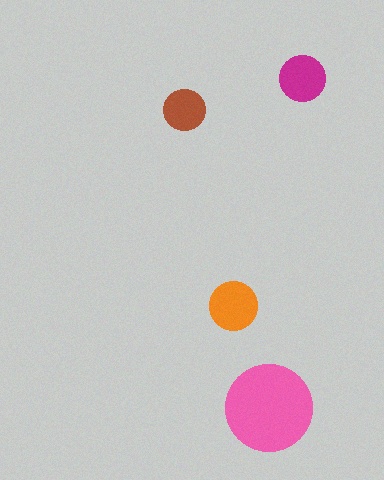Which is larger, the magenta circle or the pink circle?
The pink one.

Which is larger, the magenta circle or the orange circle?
The orange one.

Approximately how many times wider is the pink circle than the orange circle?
About 2 times wider.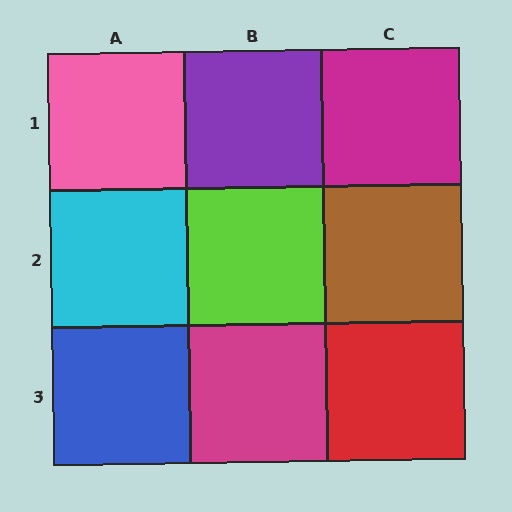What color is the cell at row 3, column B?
Magenta.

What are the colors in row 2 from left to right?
Cyan, lime, brown.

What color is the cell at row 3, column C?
Red.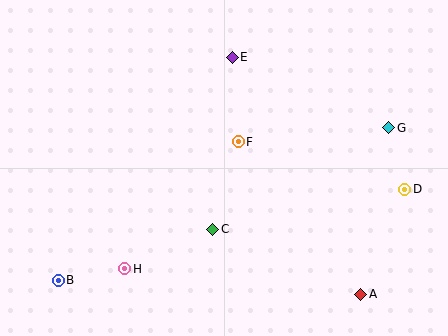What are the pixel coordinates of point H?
Point H is at (125, 269).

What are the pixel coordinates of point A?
Point A is at (361, 294).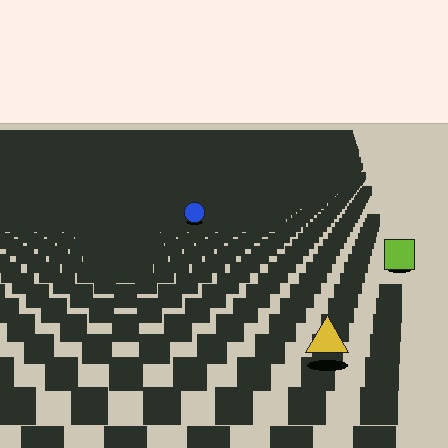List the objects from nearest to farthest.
From nearest to farthest: the yellow triangle, the lime square, the blue circle.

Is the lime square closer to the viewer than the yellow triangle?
No. The yellow triangle is closer — you can tell from the texture gradient: the ground texture is coarser near it.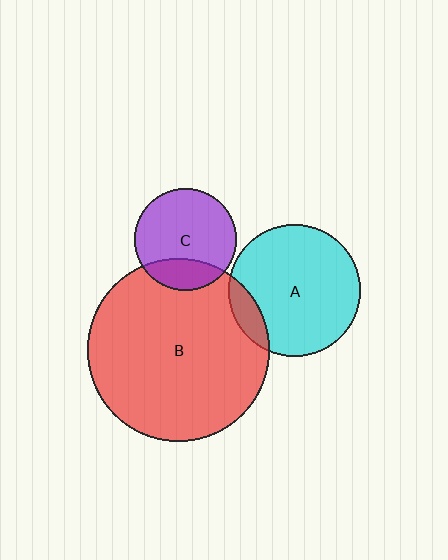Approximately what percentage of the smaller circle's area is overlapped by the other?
Approximately 20%.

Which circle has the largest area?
Circle B (red).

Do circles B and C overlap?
Yes.